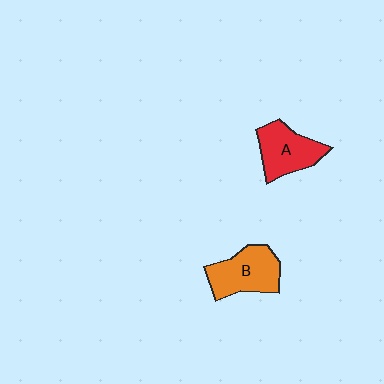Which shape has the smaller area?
Shape A (red).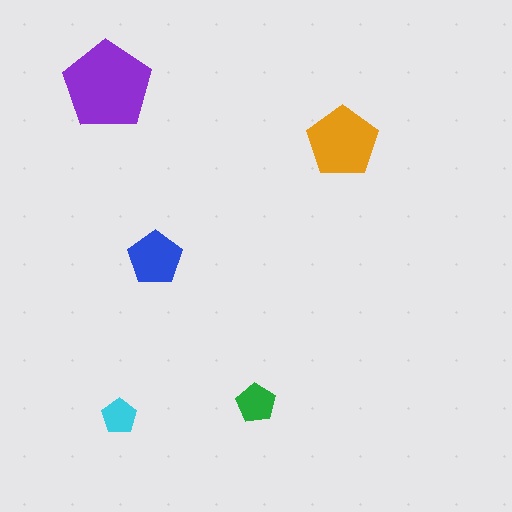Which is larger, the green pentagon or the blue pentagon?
The blue one.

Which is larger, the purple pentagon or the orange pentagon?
The purple one.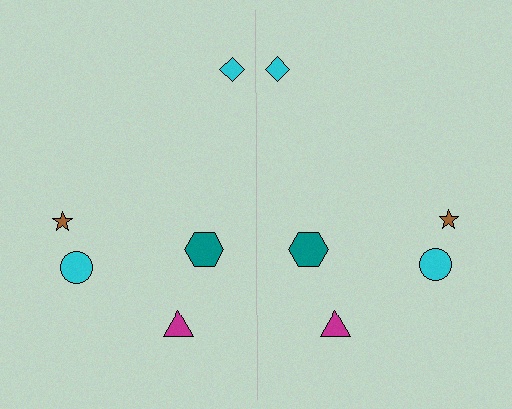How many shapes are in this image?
There are 10 shapes in this image.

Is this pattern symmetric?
Yes, this pattern has bilateral (reflection) symmetry.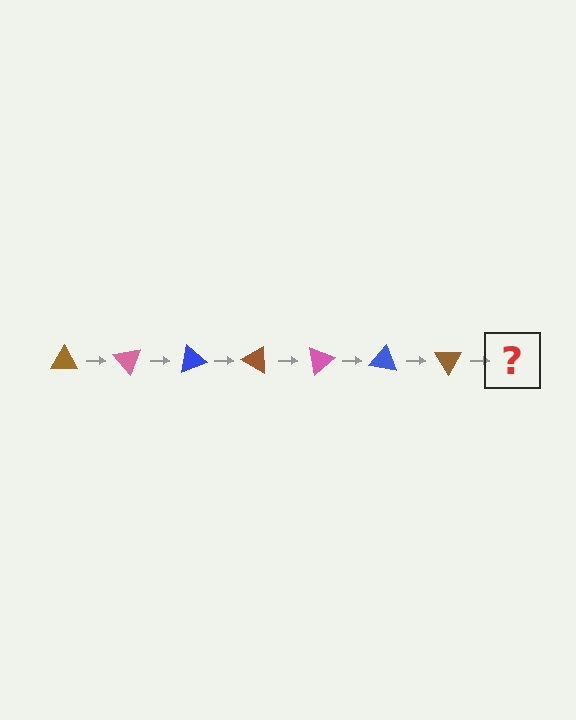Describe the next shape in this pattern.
It should be a pink triangle, rotated 350 degrees from the start.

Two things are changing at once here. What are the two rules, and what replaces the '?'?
The two rules are that it rotates 50 degrees each step and the color cycles through brown, pink, and blue. The '?' should be a pink triangle, rotated 350 degrees from the start.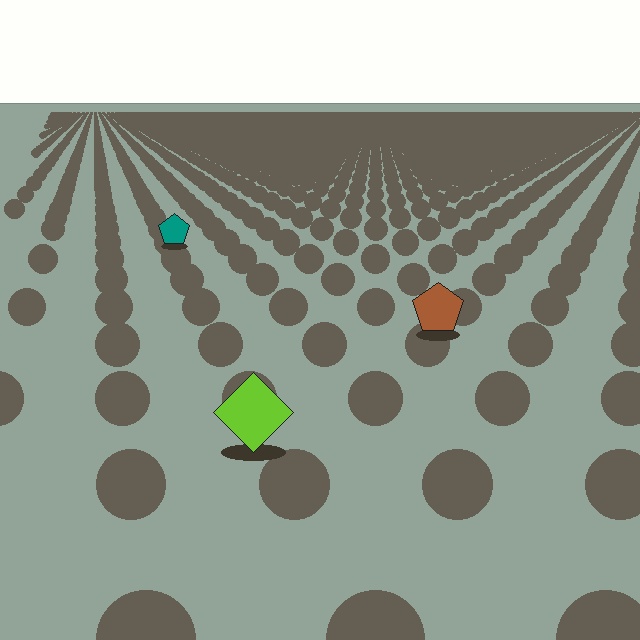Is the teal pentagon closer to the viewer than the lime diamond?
No. The lime diamond is closer — you can tell from the texture gradient: the ground texture is coarser near it.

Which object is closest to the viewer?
The lime diamond is closest. The texture marks near it are larger and more spread out.